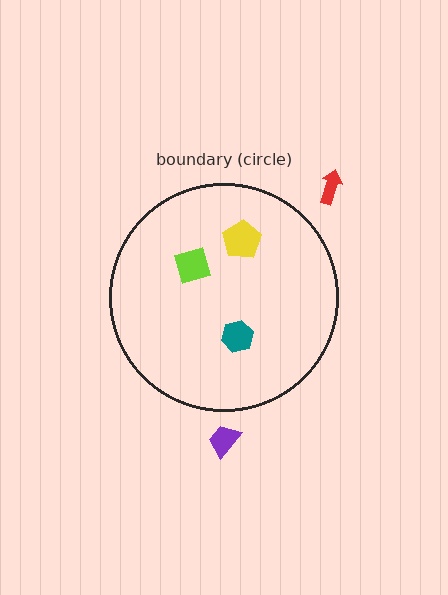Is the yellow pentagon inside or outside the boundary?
Inside.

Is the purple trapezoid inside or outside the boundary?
Outside.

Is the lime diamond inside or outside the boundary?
Inside.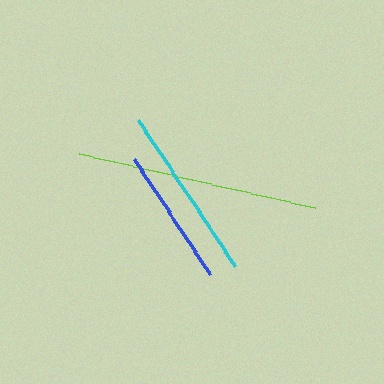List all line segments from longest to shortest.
From longest to shortest: lime, cyan, blue.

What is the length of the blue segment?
The blue segment is approximately 138 pixels long.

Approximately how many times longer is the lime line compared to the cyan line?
The lime line is approximately 1.4 times the length of the cyan line.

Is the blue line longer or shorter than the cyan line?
The cyan line is longer than the blue line.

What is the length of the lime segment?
The lime segment is approximately 242 pixels long.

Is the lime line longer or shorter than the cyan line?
The lime line is longer than the cyan line.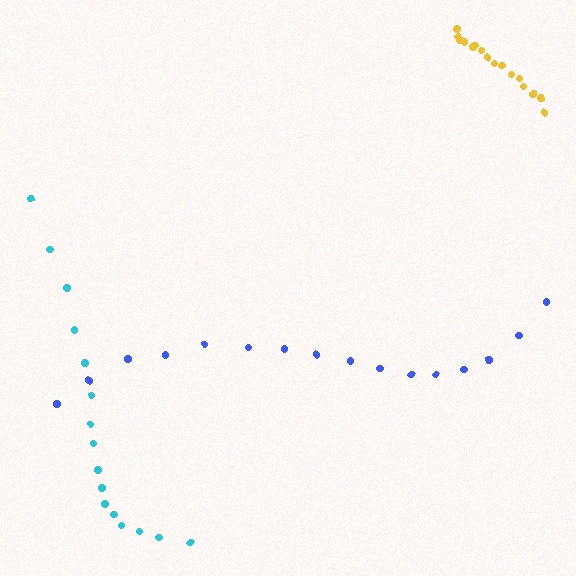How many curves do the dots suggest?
There are 3 distinct paths.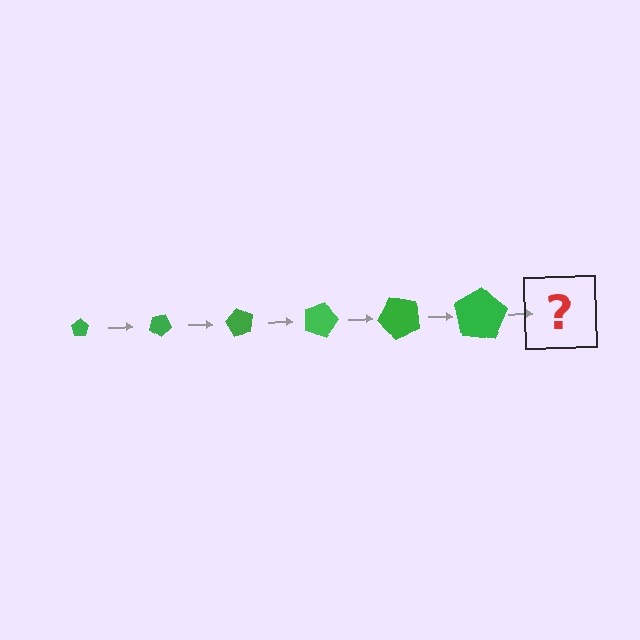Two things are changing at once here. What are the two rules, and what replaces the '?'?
The two rules are that the pentagon grows larger each step and it rotates 30 degrees each step. The '?' should be a pentagon, larger than the previous one and rotated 180 degrees from the start.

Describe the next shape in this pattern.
It should be a pentagon, larger than the previous one and rotated 180 degrees from the start.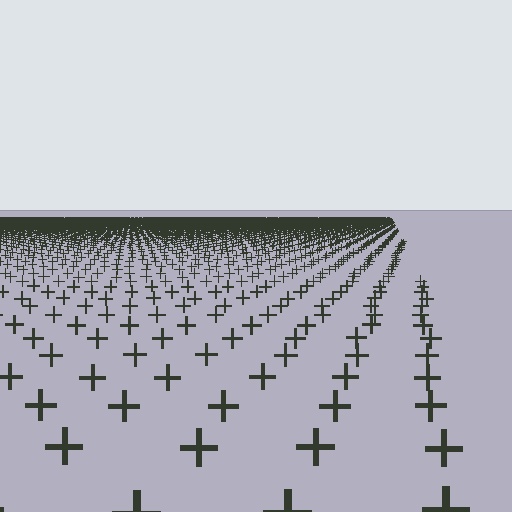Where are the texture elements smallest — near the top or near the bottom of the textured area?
Near the top.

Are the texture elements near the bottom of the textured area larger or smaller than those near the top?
Larger. Near the bottom, elements are closer to the viewer and appear at a bigger on-screen size.